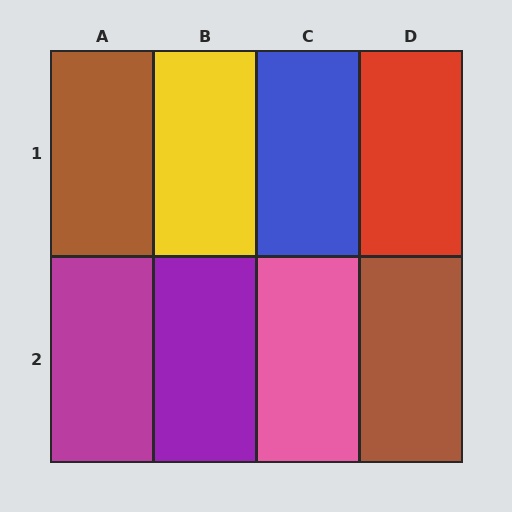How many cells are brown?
2 cells are brown.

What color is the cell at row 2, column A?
Magenta.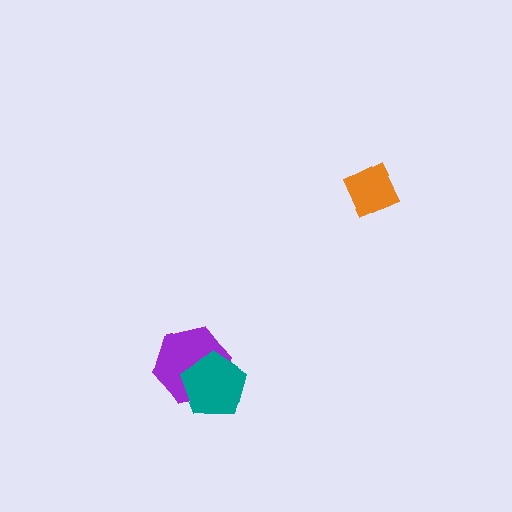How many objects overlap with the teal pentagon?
1 object overlaps with the teal pentagon.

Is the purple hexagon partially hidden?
Yes, it is partially covered by another shape.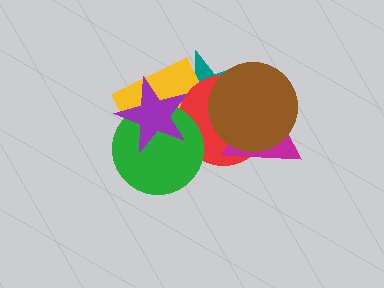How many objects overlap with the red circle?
6 objects overlap with the red circle.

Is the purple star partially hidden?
No, no other shape covers it.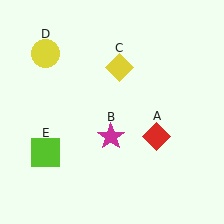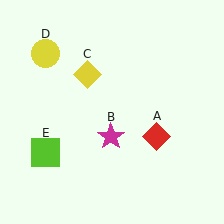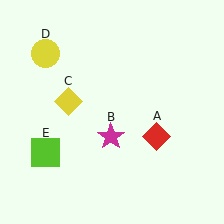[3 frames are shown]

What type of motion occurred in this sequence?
The yellow diamond (object C) rotated counterclockwise around the center of the scene.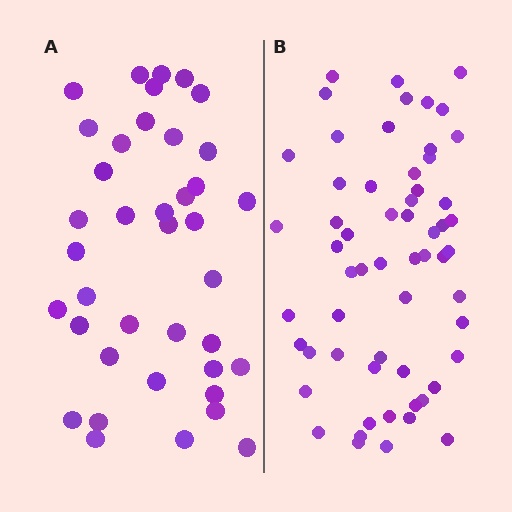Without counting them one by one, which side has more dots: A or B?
Region B (the right region) has more dots.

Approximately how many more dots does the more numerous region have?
Region B has approximately 20 more dots than region A.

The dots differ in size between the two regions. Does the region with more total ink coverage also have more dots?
No. Region A has more total ink coverage because its dots are larger, but region B actually contains more individual dots. Total area can be misleading — the number of items is what matters here.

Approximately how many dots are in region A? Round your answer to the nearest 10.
About 40 dots. (The exact count is 39, which rounds to 40.)